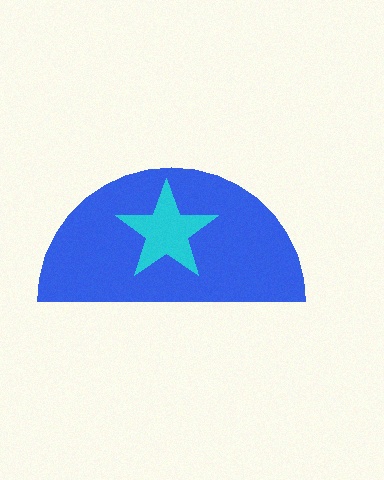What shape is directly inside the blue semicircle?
The cyan star.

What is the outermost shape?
The blue semicircle.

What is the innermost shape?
The cyan star.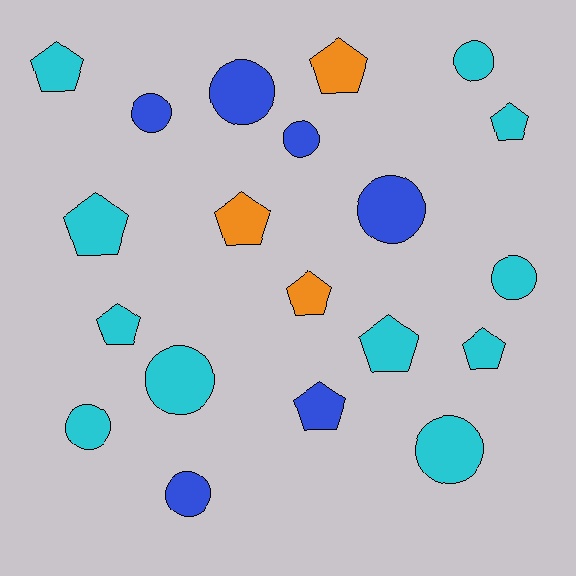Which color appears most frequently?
Cyan, with 11 objects.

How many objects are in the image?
There are 20 objects.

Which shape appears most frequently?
Circle, with 10 objects.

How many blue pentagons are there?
There is 1 blue pentagon.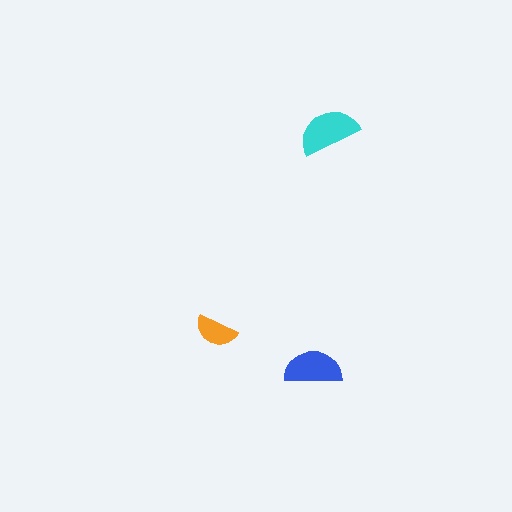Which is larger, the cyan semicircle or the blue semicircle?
The cyan one.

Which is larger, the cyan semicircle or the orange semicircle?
The cyan one.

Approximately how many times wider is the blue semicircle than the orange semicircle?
About 1.5 times wider.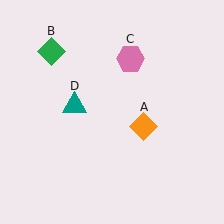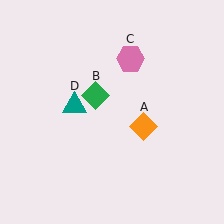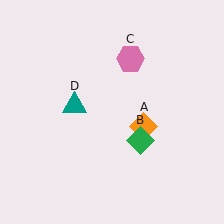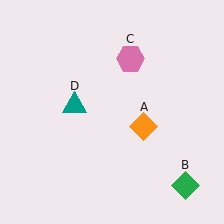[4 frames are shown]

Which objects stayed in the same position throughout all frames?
Orange diamond (object A) and pink hexagon (object C) and teal triangle (object D) remained stationary.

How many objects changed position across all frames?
1 object changed position: green diamond (object B).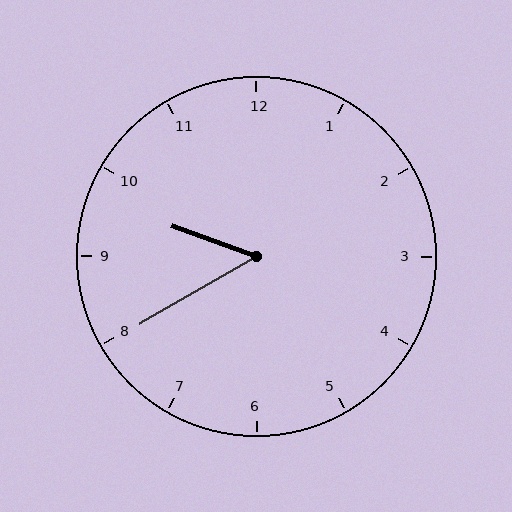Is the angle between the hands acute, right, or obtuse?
It is acute.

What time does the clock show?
9:40.